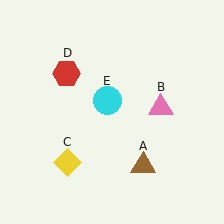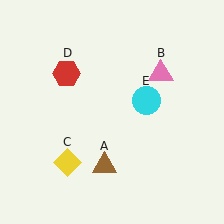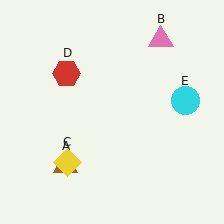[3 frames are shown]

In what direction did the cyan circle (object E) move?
The cyan circle (object E) moved right.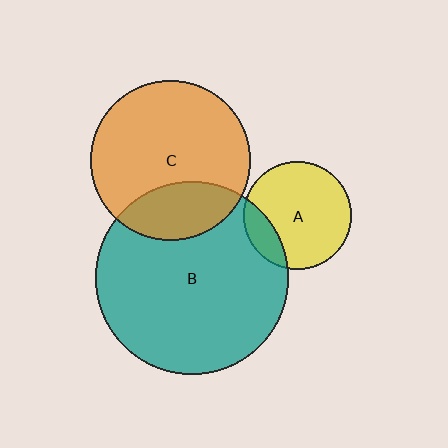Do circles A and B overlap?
Yes.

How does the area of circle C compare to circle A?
Approximately 2.2 times.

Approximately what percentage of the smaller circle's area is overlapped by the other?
Approximately 15%.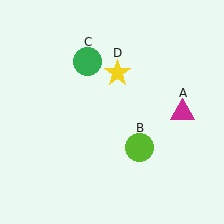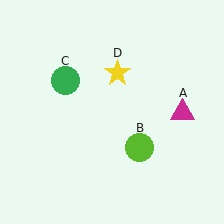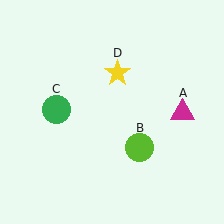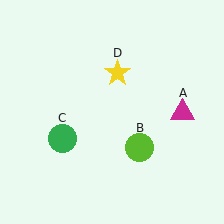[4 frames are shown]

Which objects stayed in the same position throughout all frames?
Magenta triangle (object A) and lime circle (object B) and yellow star (object D) remained stationary.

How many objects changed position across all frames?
1 object changed position: green circle (object C).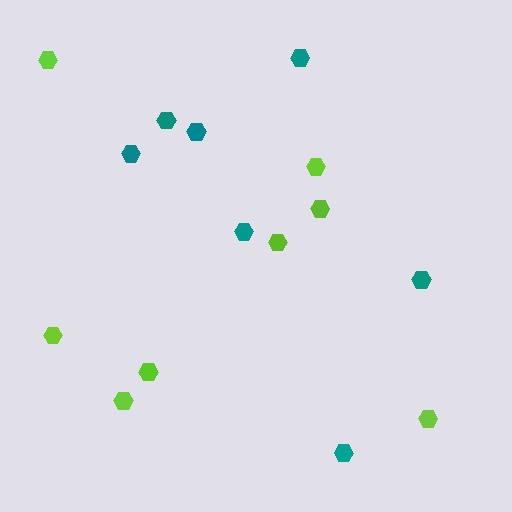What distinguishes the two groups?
There are 2 groups: one group of teal hexagons (7) and one group of lime hexagons (8).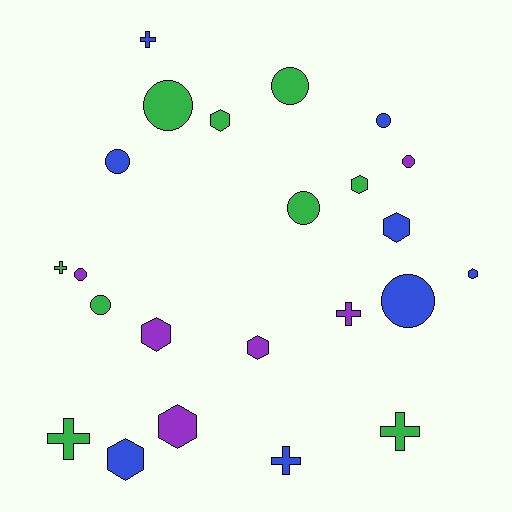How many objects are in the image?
There are 23 objects.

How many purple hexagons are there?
There are 3 purple hexagons.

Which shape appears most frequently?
Circle, with 9 objects.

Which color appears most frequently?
Green, with 9 objects.